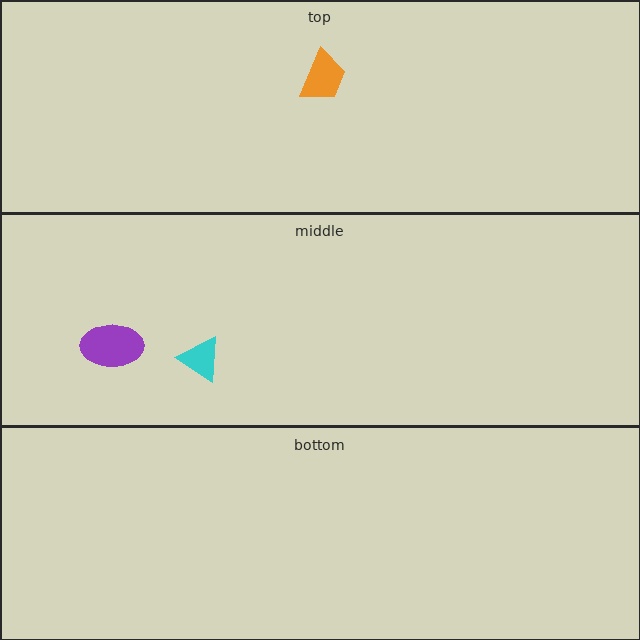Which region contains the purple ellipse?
The middle region.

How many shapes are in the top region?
1.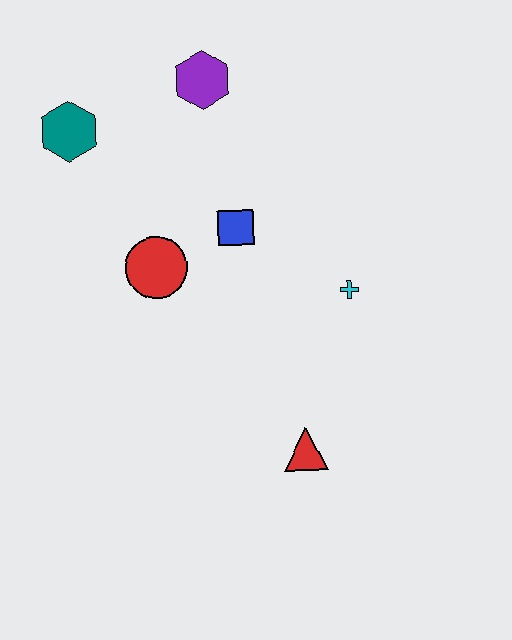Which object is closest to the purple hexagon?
The teal hexagon is closest to the purple hexagon.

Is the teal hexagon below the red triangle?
No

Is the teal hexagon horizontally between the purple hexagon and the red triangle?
No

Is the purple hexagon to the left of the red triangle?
Yes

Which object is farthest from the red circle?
The red triangle is farthest from the red circle.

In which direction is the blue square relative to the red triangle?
The blue square is above the red triangle.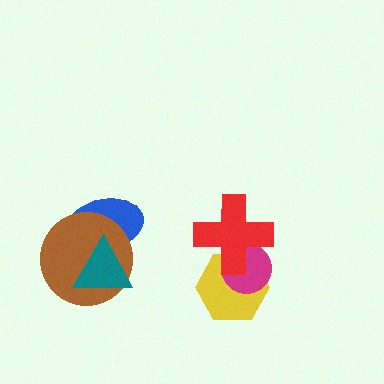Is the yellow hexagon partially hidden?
Yes, it is partially covered by another shape.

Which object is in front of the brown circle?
The teal triangle is in front of the brown circle.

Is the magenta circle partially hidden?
Yes, it is partially covered by another shape.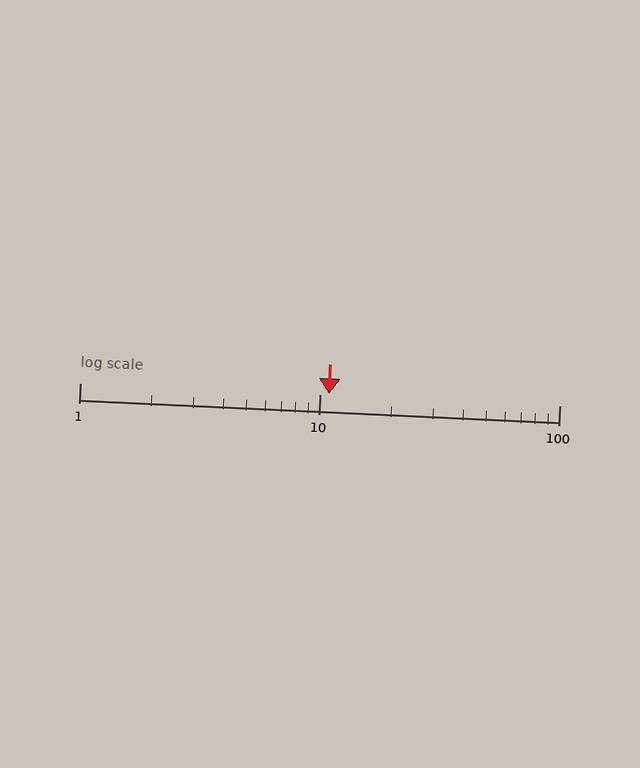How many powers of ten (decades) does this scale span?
The scale spans 2 decades, from 1 to 100.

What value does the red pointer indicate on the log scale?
The pointer indicates approximately 11.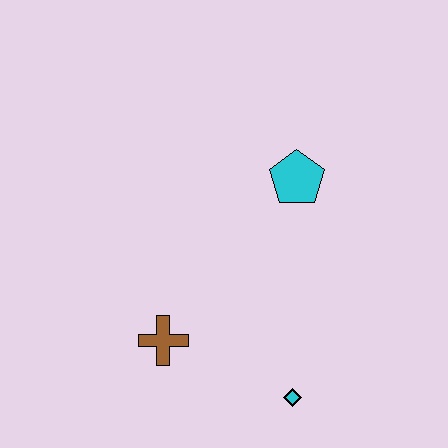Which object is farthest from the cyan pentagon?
The cyan diamond is farthest from the cyan pentagon.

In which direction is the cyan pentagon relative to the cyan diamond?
The cyan pentagon is above the cyan diamond.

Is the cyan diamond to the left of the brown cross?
No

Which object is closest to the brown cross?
The cyan diamond is closest to the brown cross.